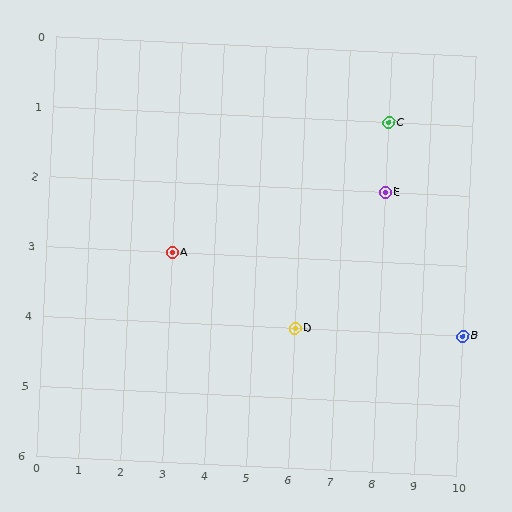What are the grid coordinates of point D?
Point D is at grid coordinates (6, 4).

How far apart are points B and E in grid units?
Points B and E are 2 columns and 2 rows apart (about 2.8 grid units diagonally).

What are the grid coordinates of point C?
Point C is at grid coordinates (8, 1).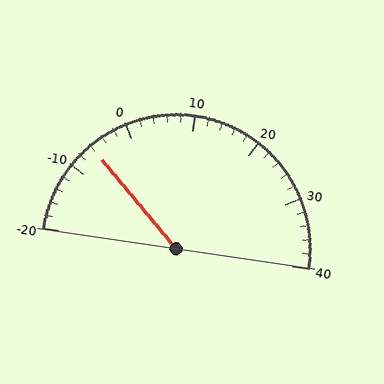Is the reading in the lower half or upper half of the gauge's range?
The reading is in the lower half of the range (-20 to 40).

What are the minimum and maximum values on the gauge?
The gauge ranges from -20 to 40.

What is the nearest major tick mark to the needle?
The nearest major tick mark is -10.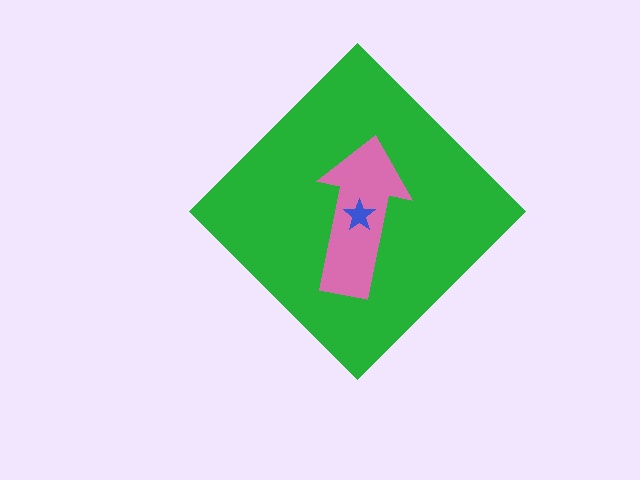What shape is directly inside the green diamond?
The pink arrow.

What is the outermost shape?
The green diamond.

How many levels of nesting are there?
3.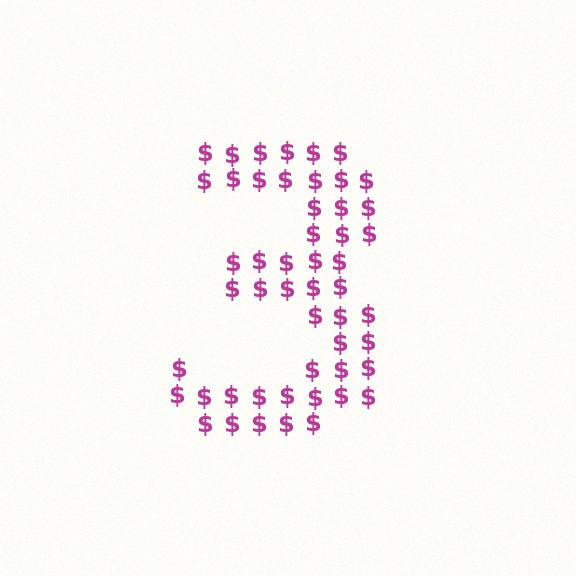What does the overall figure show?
The overall figure shows the digit 3.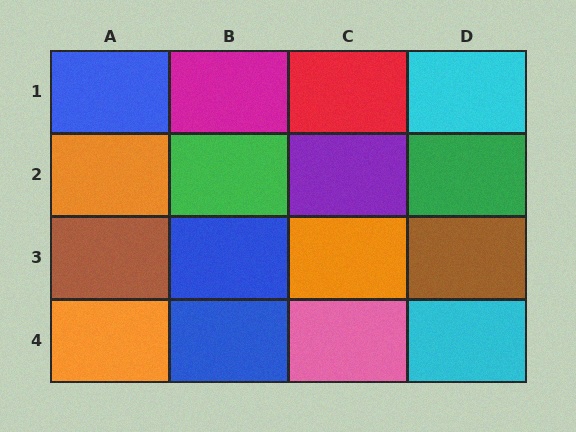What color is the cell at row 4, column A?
Orange.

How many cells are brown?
2 cells are brown.